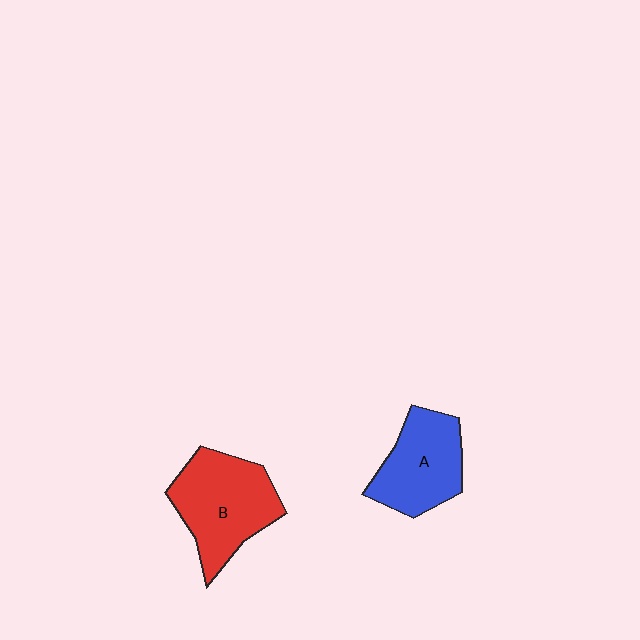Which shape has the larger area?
Shape B (red).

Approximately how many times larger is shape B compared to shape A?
Approximately 1.2 times.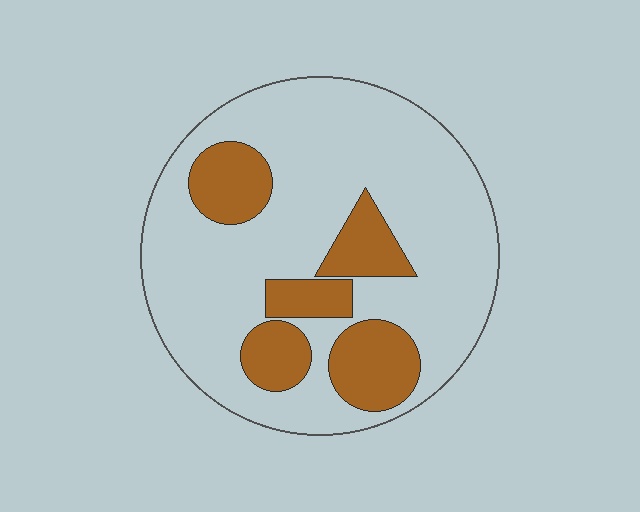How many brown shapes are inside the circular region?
5.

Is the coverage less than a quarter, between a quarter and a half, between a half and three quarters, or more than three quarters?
Less than a quarter.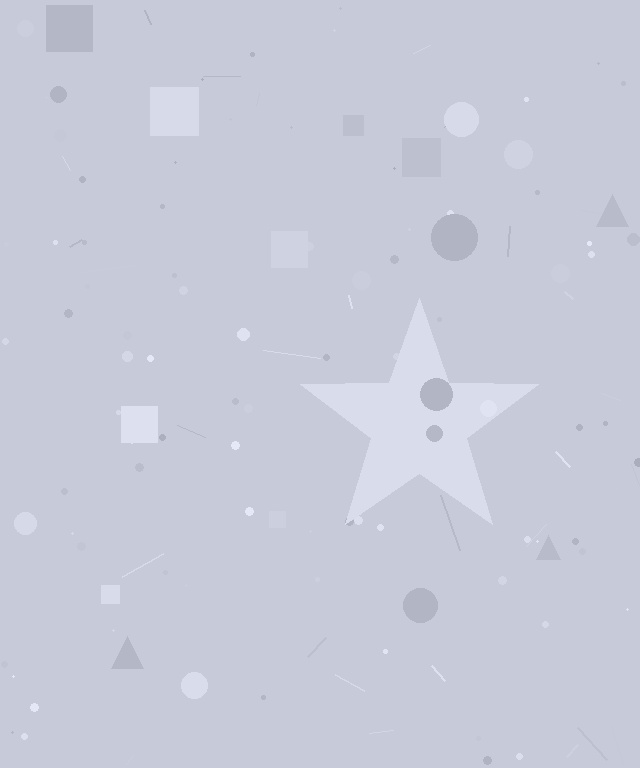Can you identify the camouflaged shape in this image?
The camouflaged shape is a star.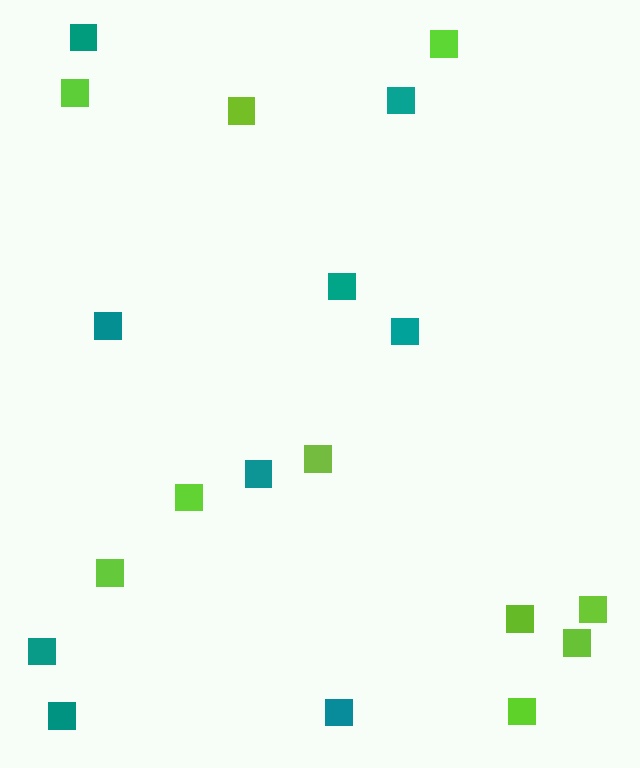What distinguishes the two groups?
There are 2 groups: one group of lime squares (10) and one group of teal squares (9).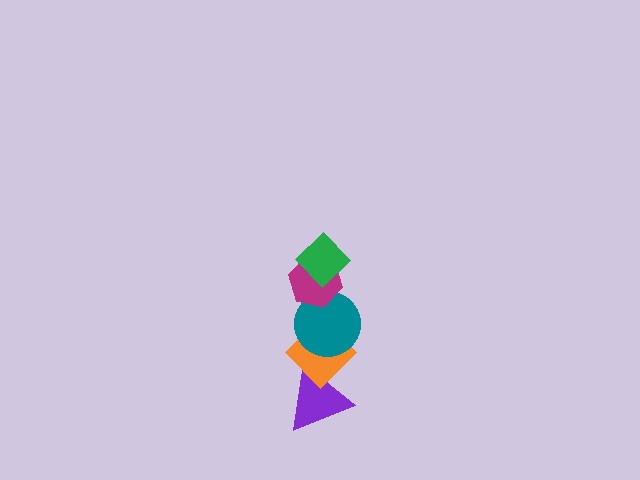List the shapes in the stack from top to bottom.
From top to bottom: the green diamond, the magenta hexagon, the teal circle, the orange diamond, the purple triangle.